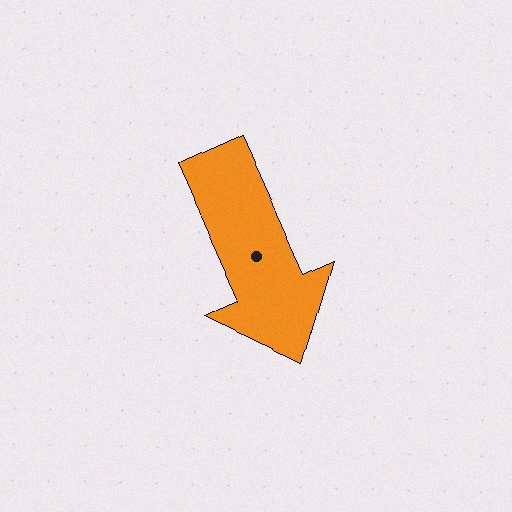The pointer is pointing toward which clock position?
Roughly 5 o'clock.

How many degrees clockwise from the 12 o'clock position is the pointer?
Approximately 156 degrees.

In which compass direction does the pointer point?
Southeast.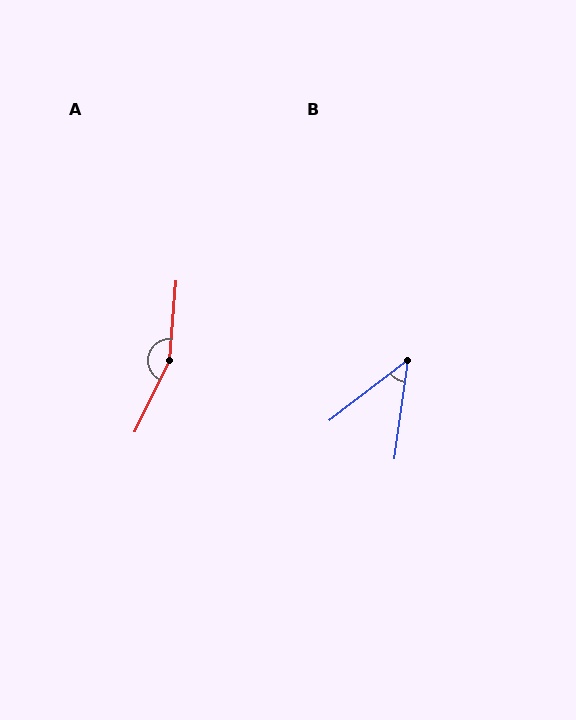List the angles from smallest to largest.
B (44°), A (159°).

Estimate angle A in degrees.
Approximately 159 degrees.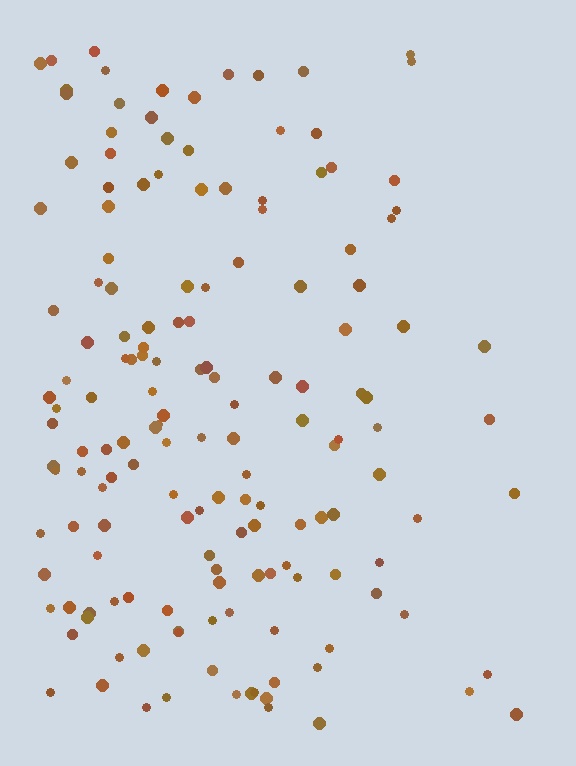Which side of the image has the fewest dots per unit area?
The right.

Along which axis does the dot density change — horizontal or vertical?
Horizontal.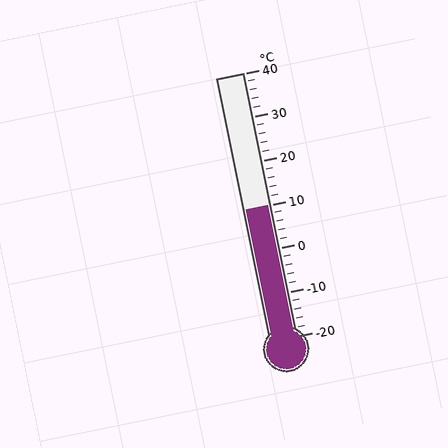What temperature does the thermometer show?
The thermometer shows approximately 10°C.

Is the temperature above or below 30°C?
The temperature is below 30°C.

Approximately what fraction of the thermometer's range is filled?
The thermometer is filled to approximately 50% of its range.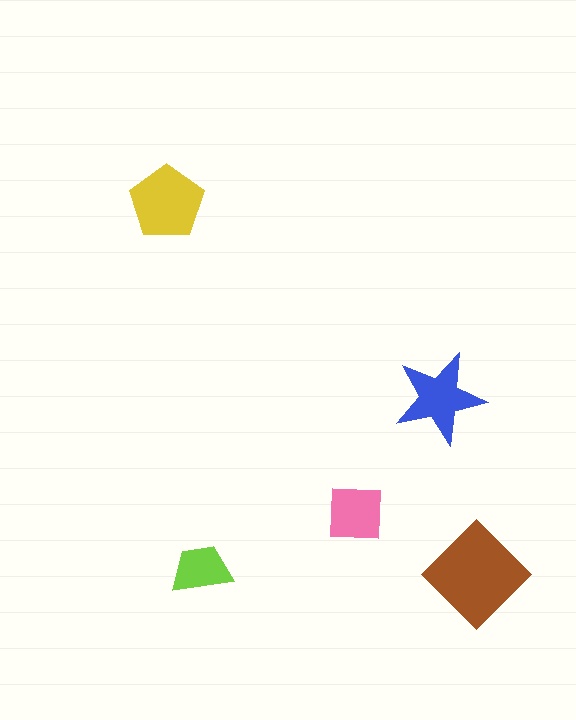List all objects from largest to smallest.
The brown diamond, the yellow pentagon, the blue star, the pink square, the lime trapezoid.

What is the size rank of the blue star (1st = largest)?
3rd.